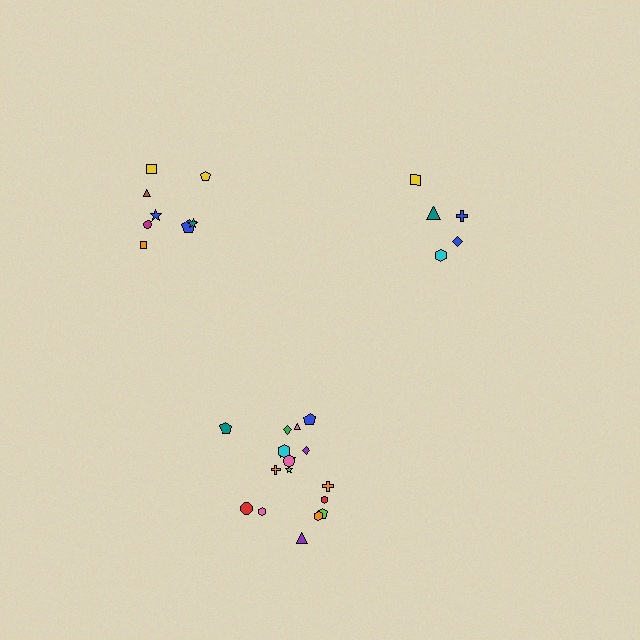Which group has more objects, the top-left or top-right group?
The top-left group.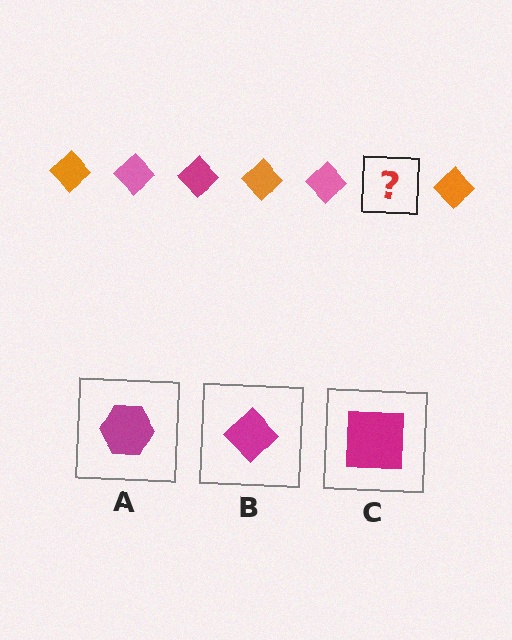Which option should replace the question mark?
Option B.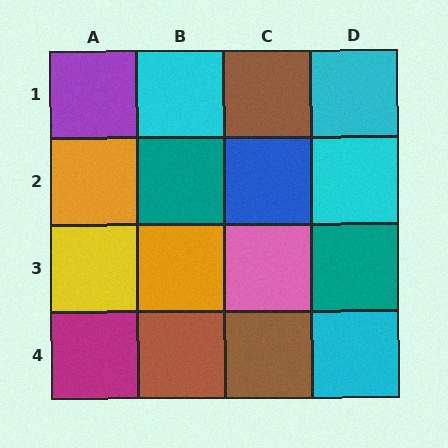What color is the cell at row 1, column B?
Cyan.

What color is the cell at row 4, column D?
Cyan.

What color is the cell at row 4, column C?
Brown.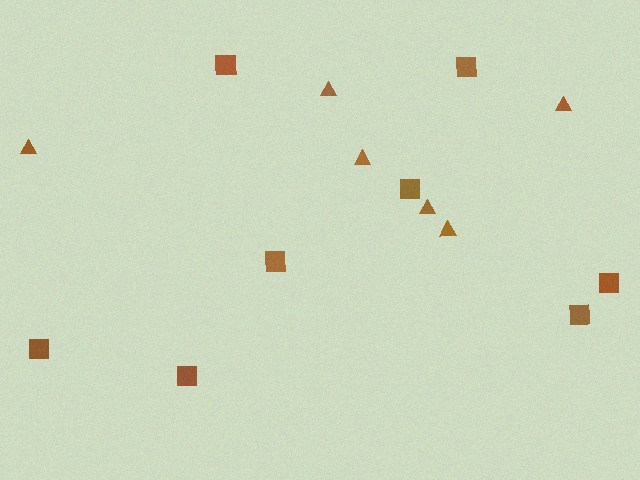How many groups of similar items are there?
There are 2 groups: one group of squares (8) and one group of triangles (6).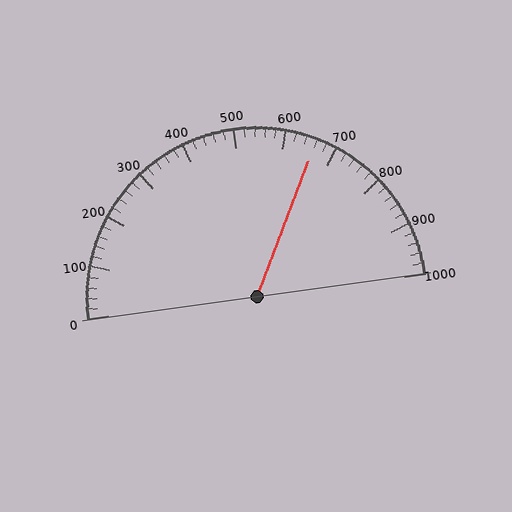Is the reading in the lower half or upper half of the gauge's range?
The reading is in the upper half of the range (0 to 1000).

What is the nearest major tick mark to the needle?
The nearest major tick mark is 700.